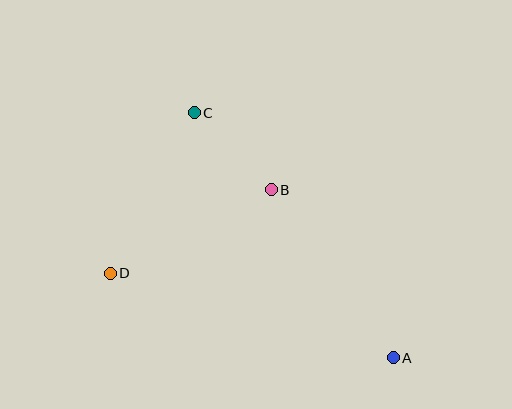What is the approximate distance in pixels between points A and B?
The distance between A and B is approximately 207 pixels.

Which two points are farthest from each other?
Points A and C are farthest from each other.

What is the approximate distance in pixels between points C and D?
The distance between C and D is approximately 181 pixels.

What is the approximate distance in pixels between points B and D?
The distance between B and D is approximately 181 pixels.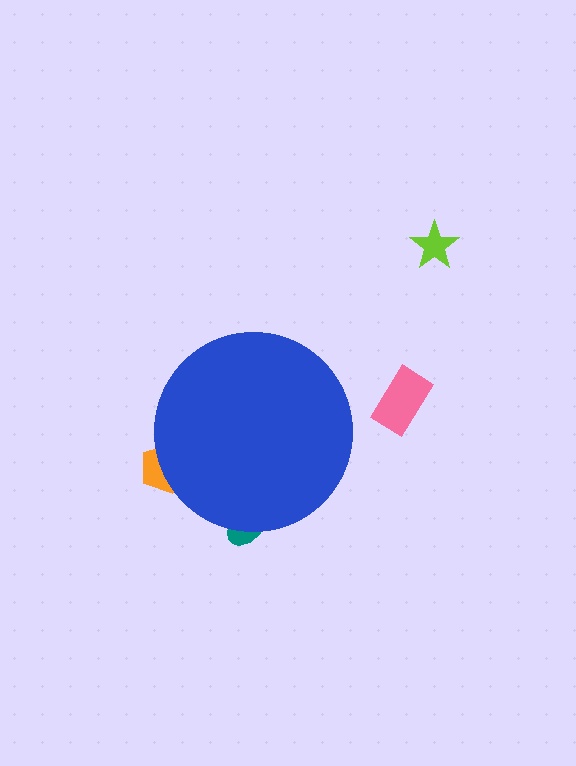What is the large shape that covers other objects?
A blue circle.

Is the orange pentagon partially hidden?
Yes, the orange pentagon is partially hidden behind the blue circle.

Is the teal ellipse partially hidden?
Yes, the teal ellipse is partially hidden behind the blue circle.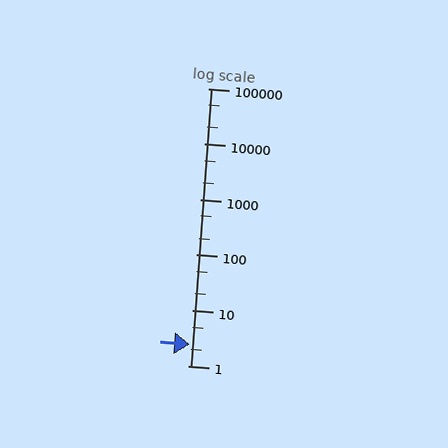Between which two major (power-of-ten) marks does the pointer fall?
The pointer is between 1 and 10.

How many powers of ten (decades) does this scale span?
The scale spans 5 decades, from 1 to 100000.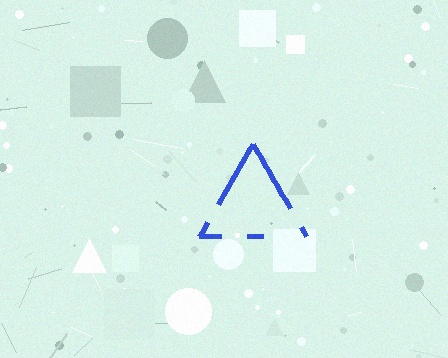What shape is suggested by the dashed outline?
The dashed outline suggests a triangle.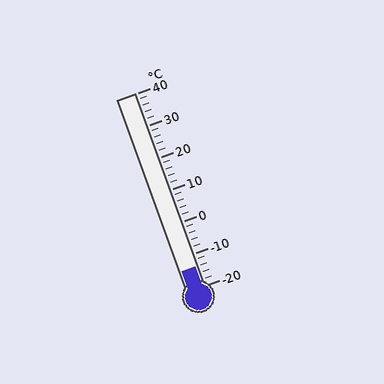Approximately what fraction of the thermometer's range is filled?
The thermometer is filled to approximately 10% of its range.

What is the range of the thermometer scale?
The thermometer scale ranges from -20°C to 40°C.